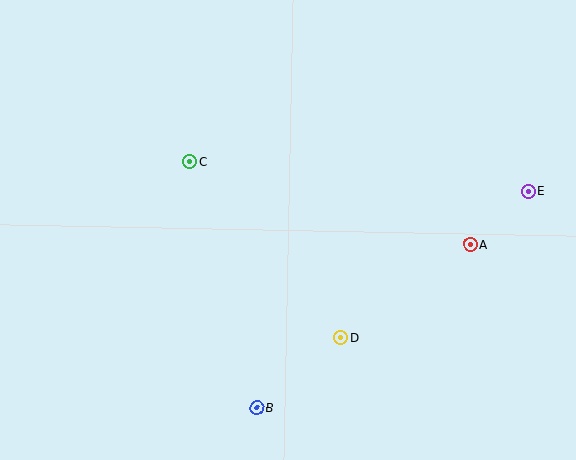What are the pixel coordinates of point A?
Point A is at (470, 244).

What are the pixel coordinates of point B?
Point B is at (257, 407).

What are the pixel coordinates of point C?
Point C is at (190, 162).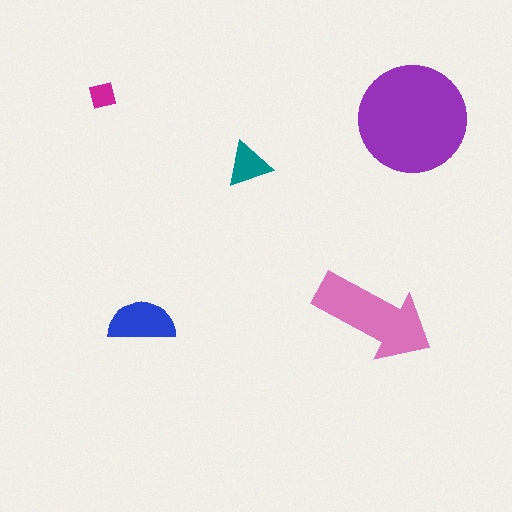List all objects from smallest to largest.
The magenta square, the teal triangle, the blue semicircle, the pink arrow, the purple circle.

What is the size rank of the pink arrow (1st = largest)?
2nd.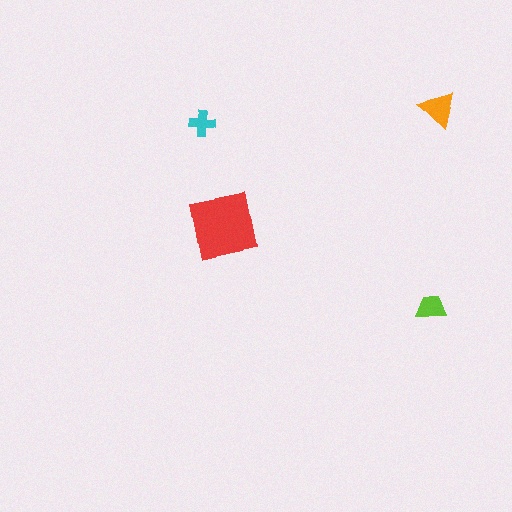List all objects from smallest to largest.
The cyan cross, the lime trapezoid, the orange triangle, the red square.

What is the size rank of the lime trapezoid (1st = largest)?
3rd.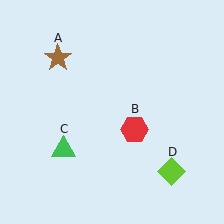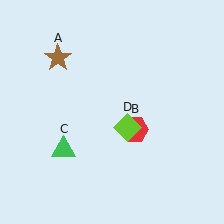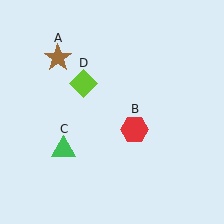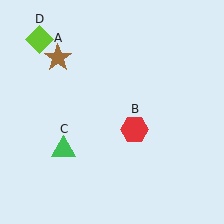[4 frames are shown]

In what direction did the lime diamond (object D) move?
The lime diamond (object D) moved up and to the left.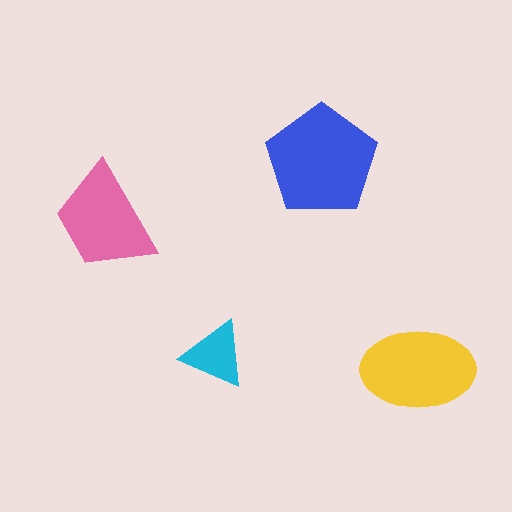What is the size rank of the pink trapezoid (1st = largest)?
3rd.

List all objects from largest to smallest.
The blue pentagon, the yellow ellipse, the pink trapezoid, the cyan triangle.